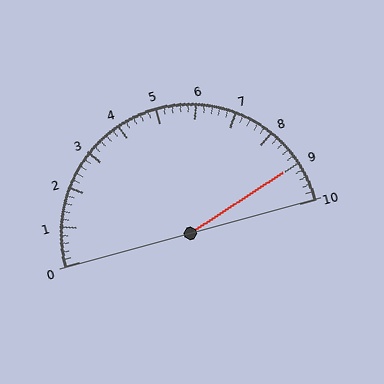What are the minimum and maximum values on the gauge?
The gauge ranges from 0 to 10.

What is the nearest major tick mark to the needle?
The nearest major tick mark is 9.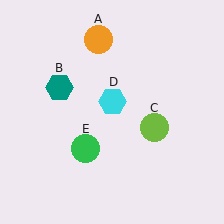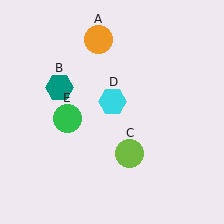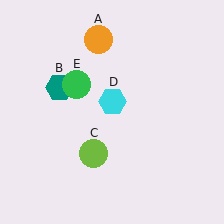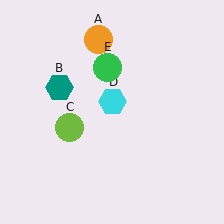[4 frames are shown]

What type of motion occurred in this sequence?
The lime circle (object C), green circle (object E) rotated clockwise around the center of the scene.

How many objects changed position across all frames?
2 objects changed position: lime circle (object C), green circle (object E).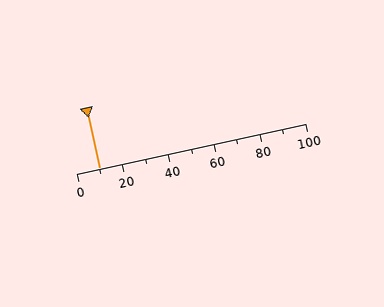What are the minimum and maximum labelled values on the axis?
The axis runs from 0 to 100.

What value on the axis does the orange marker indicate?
The marker indicates approximately 10.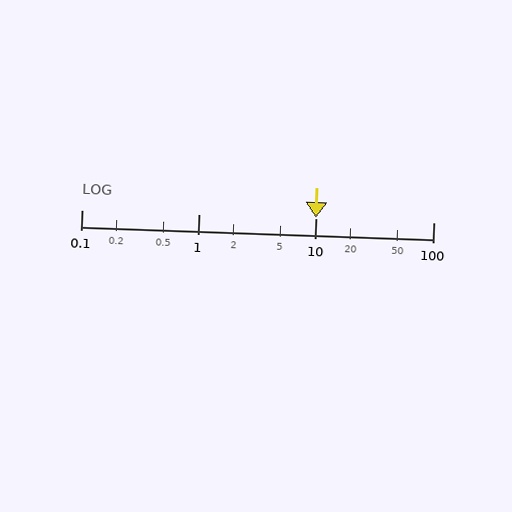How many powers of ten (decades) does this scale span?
The scale spans 3 decades, from 0.1 to 100.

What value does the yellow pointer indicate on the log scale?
The pointer indicates approximately 10.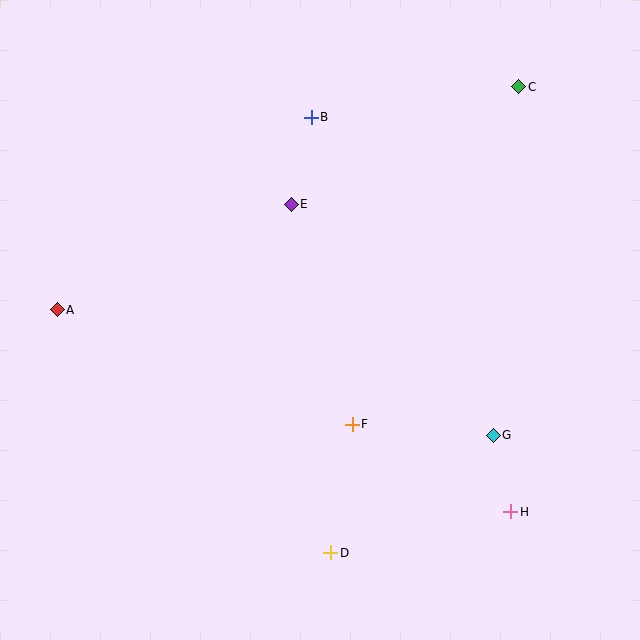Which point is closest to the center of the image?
Point F at (352, 424) is closest to the center.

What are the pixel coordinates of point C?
Point C is at (519, 87).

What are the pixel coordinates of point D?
Point D is at (331, 553).